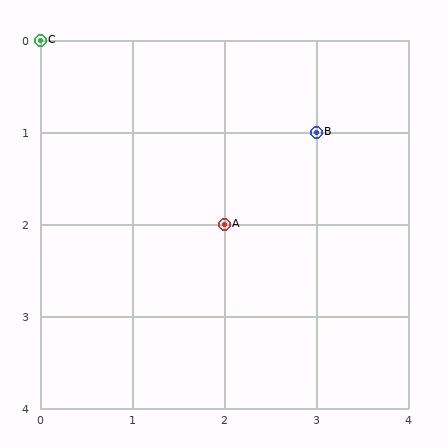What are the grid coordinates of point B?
Point B is at grid coordinates (3, 1).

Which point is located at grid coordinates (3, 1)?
Point B is at (3, 1).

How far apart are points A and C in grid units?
Points A and C are 2 columns and 2 rows apart (about 2.8 grid units diagonally).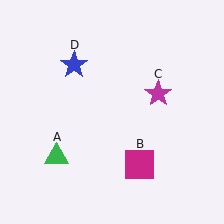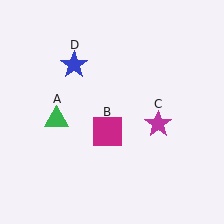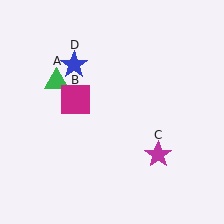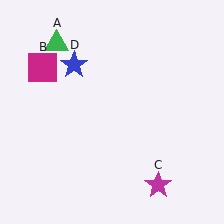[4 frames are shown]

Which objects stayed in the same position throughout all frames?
Blue star (object D) remained stationary.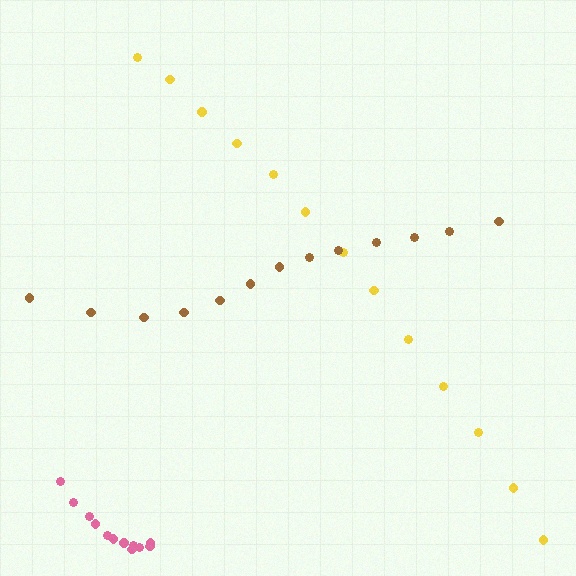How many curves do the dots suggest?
There are 3 distinct paths.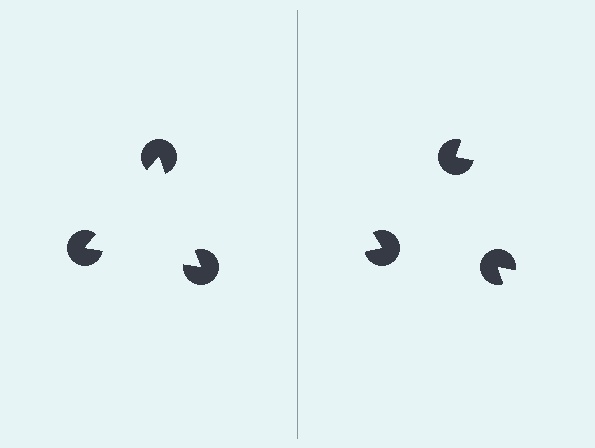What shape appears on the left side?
An illusory triangle.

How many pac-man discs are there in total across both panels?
6 — 3 on each side.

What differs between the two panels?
The pac-man discs are positioned identically on both sides; only the wedge orientations differ. On the left they align to a triangle; on the right they are misaligned.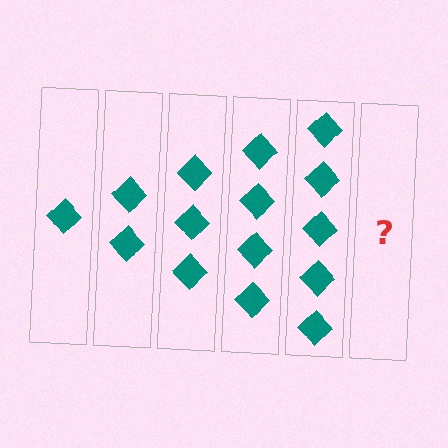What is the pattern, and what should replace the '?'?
The pattern is that each step adds one more diamond. The '?' should be 6 diamonds.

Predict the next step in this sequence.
The next step is 6 diamonds.